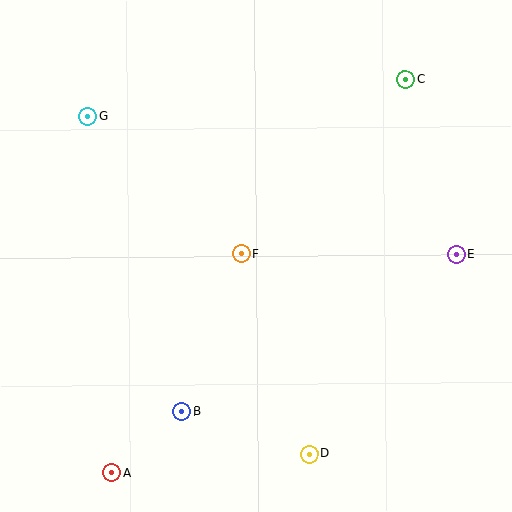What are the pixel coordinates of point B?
Point B is at (182, 412).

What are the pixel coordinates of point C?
Point C is at (405, 79).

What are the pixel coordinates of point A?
Point A is at (112, 473).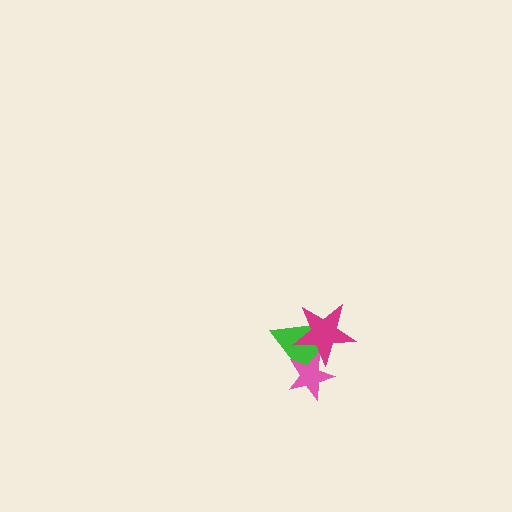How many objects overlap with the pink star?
2 objects overlap with the pink star.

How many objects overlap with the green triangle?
2 objects overlap with the green triangle.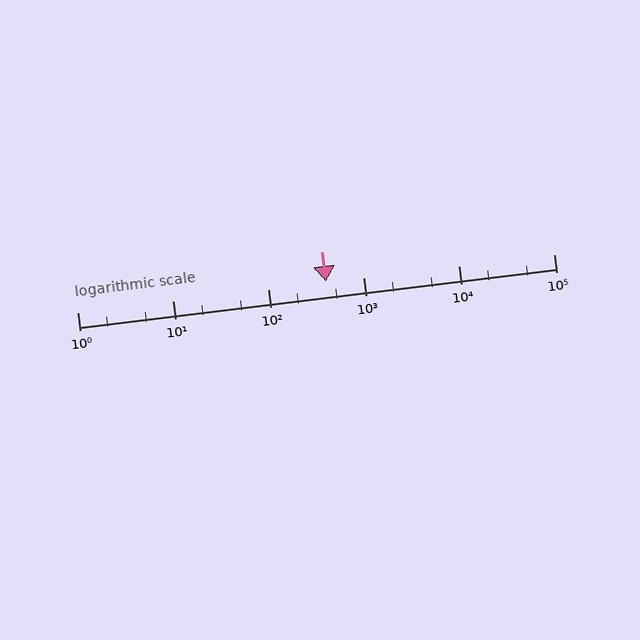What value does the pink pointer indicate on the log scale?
The pointer indicates approximately 410.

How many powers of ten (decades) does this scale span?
The scale spans 5 decades, from 1 to 100000.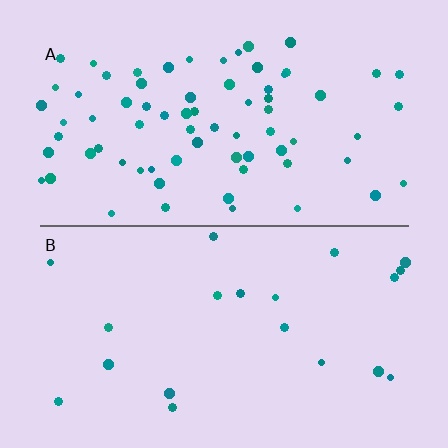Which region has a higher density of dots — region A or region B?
A (the top).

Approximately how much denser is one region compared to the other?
Approximately 3.6× — region A over region B.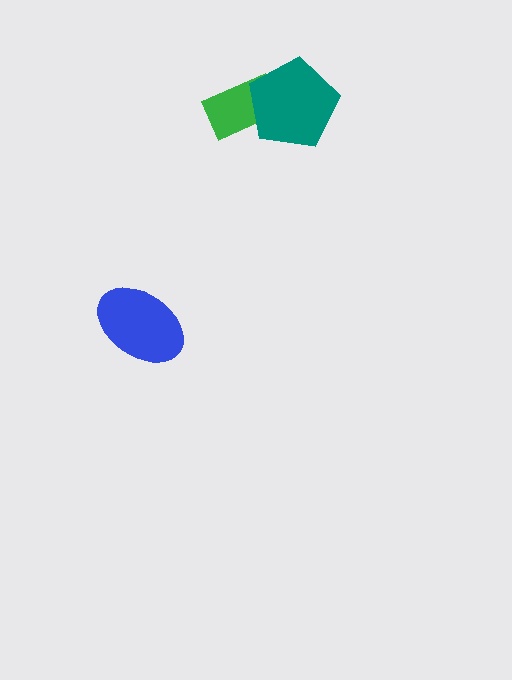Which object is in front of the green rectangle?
The teal pentagon is in front of the green rectangle.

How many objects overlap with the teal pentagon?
1 object overlaps with the teal pentagon.